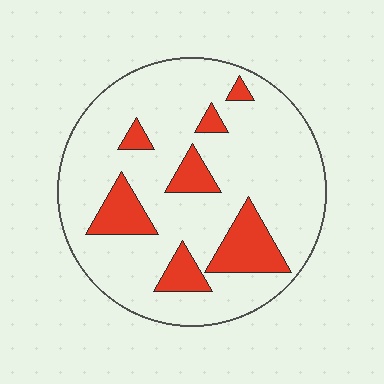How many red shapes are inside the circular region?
7.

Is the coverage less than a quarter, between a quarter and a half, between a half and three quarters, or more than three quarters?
Less than a quarter.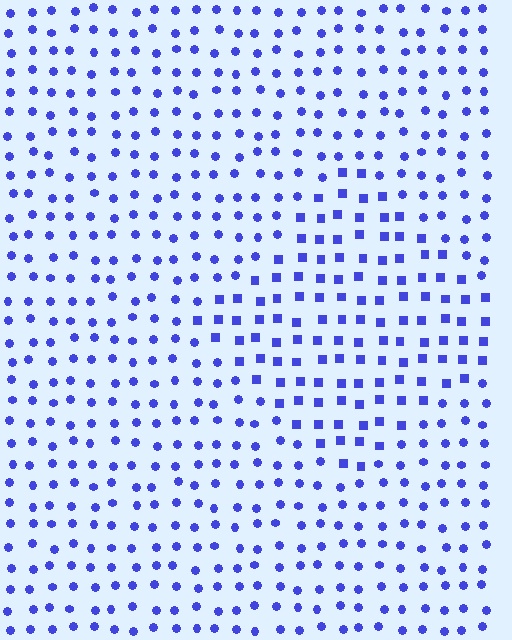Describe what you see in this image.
The image is filled with small blue elements arranged in a uniform grid. A diamond-shaped region contains squares, while the surrounding area contains circles. The boundary is defined purely by the change in element shape.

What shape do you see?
I see a diamond.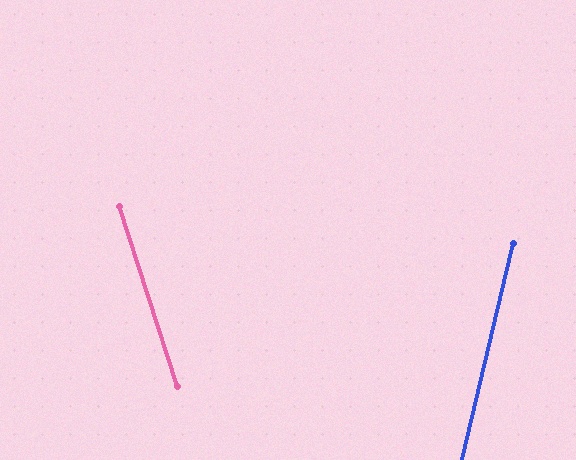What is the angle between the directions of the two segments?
Approximately 31 degrees.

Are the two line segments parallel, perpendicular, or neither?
Neither parallel nor perpendicular — they differ by about 31°.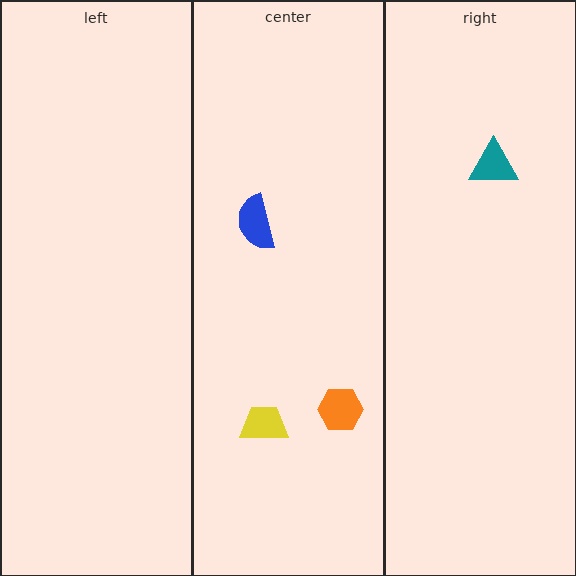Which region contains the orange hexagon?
The center region.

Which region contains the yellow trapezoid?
The center region.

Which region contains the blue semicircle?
The center region.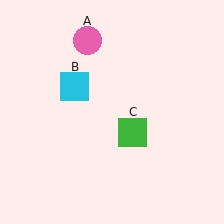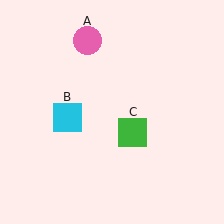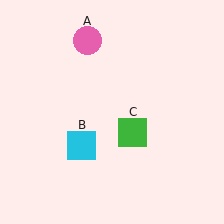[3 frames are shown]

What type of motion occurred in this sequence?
The cyan square (object B) rotated counterclockwise around the center of the scene.